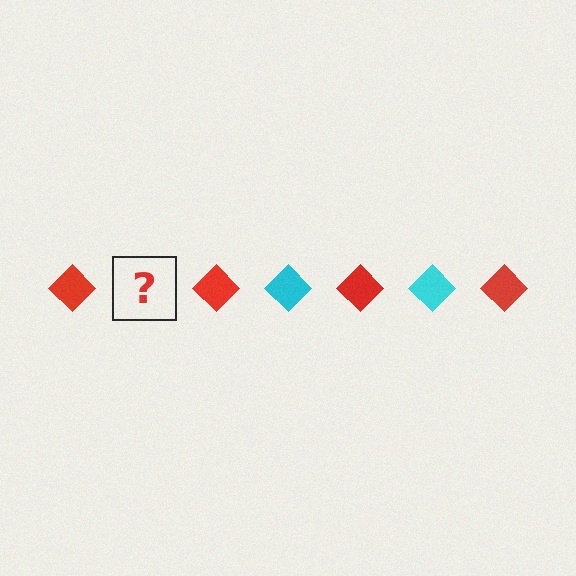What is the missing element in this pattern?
The missing element is a cyan diamond.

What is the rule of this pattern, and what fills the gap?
The rule is that the pattern cycles through red, cyan diamonds. The gap should be filled with a cyan diamond.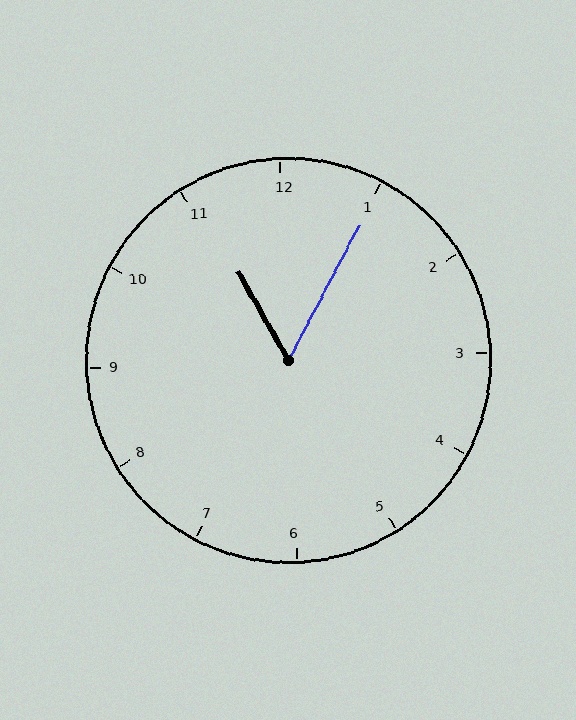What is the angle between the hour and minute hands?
Approximately 58 degrees.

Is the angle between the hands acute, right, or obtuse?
It is acute.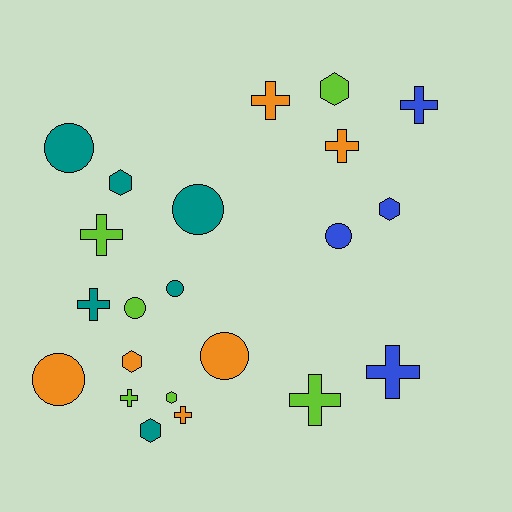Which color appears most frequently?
Orange, with 6 objects.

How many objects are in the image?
There are 22 objects.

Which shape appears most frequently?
Cross, with 9 objects.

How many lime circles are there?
There is 1 lime circle.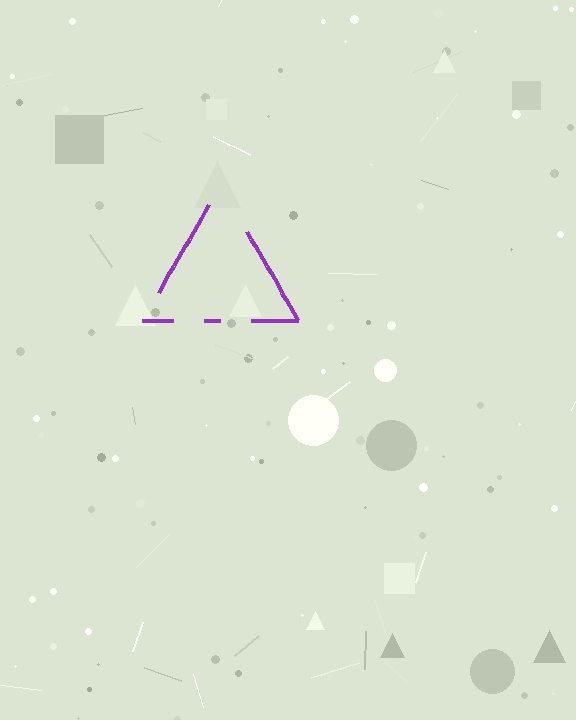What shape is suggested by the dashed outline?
The dashed outline suggests a triangle.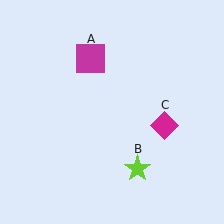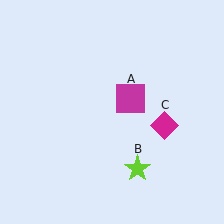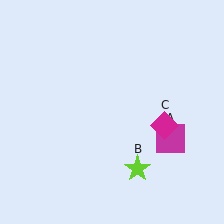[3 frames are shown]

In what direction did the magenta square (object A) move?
The magenta square (object A) moved down and to the right.